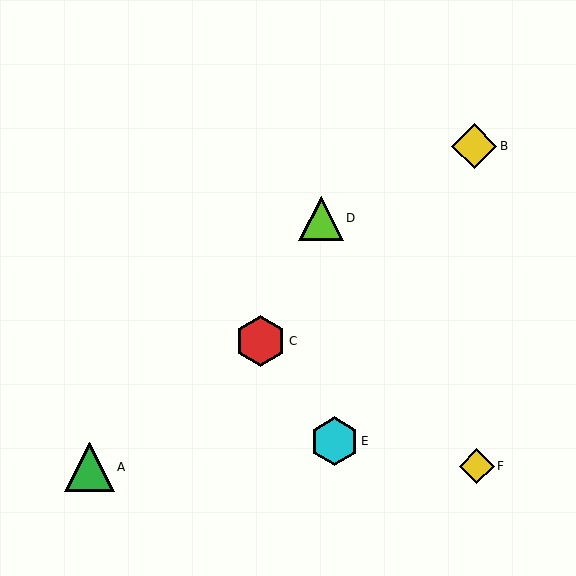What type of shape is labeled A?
Shape A is a green triangle.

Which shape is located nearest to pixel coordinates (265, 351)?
The red hexagon (labeled C) at (260, 341) is nearest to that location.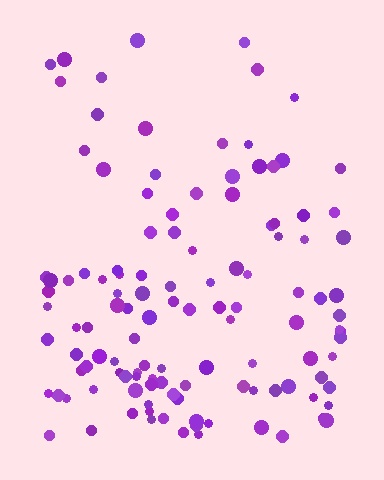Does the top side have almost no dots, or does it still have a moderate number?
Still a moderate number, just noticeably fewer than the bottom.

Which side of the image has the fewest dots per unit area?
The top.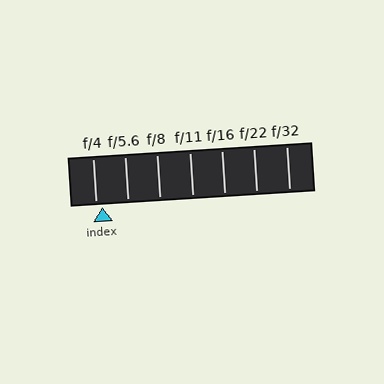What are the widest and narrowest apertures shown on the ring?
The widest aperture shown is f/4 and the narrowest is f/32.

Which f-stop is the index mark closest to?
The index mark is closest to f/4.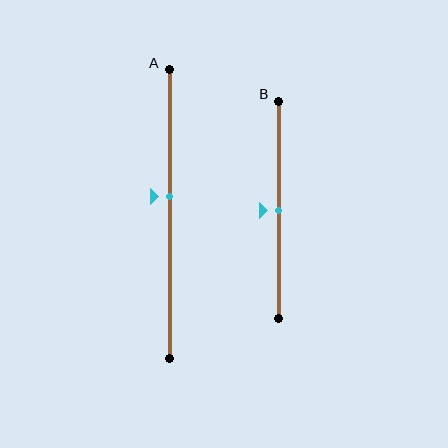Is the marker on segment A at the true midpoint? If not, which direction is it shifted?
No, the marker on segment A is shifted upward by about 6% of the segment length.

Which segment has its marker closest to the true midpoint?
Segment B has its marker closest to the true midpoint.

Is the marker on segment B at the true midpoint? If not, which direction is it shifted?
Yes, the marker on segment B is at the true midpoint.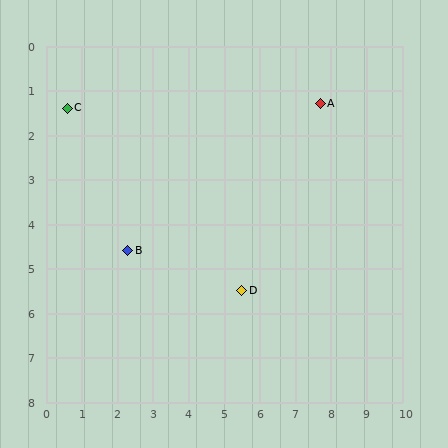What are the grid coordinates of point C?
Point C is at approximately (0.6, 1.4).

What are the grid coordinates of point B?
Point B is at approximately (2.3, 4.6).